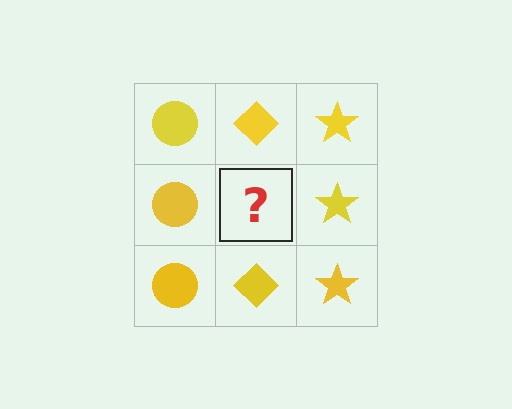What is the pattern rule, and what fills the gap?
The rule is that each column has a consistent shape. The gap should be filled with a yellow diamond.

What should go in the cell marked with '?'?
The missing cell should contain a yellow diamond.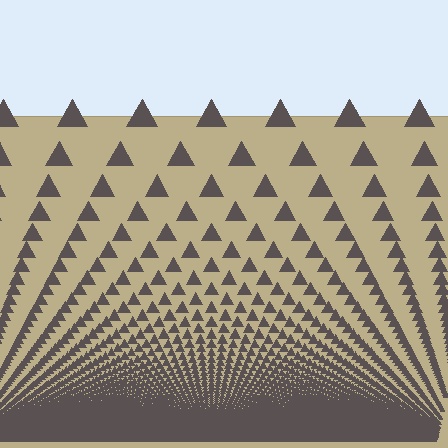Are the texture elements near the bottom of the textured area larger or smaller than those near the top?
Smaller. The gradient is inverted — elements near the bottom are smaller and denser.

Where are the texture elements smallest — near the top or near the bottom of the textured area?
Near the bottom.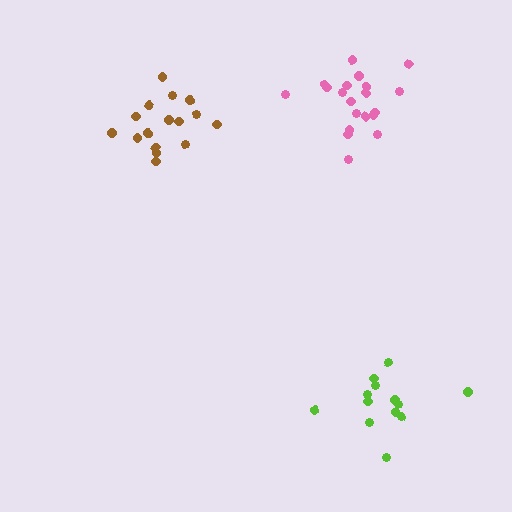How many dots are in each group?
Group 1: 14 dots, Group 2: 20 dots, Group 3: 16 dots (50 total).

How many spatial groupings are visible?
There are 3 spatial groupings.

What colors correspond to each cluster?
The clusters are colored: lime, pink, brown.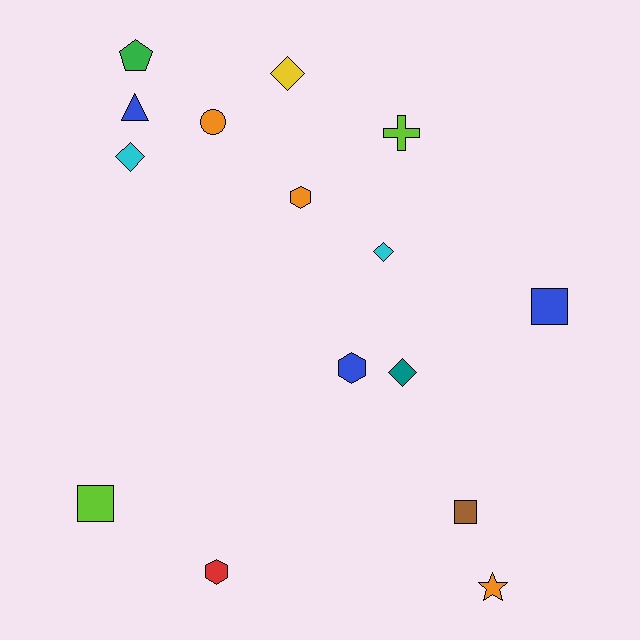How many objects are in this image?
There are 15 objects.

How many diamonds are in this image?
There are 4 diamonds.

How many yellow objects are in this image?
There is 1 yellow object.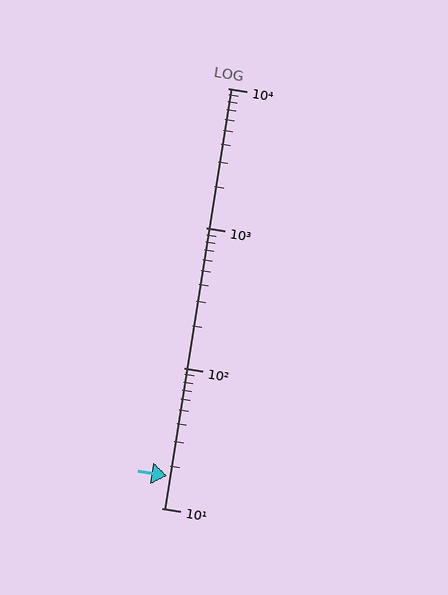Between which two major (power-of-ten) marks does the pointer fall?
The pointer is between 10 and 100.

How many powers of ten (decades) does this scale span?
The scale spans 3 decades, from 10 to 10000.